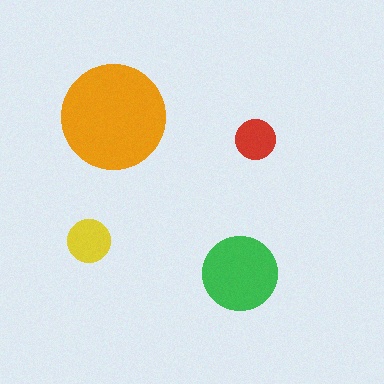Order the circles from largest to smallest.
the orange one, the green one, the yellow one, the red one.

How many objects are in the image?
There are 4 objects in the image.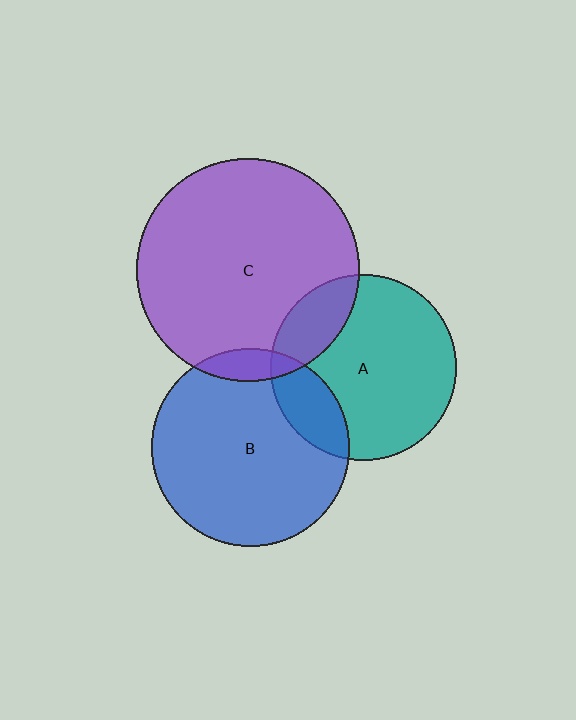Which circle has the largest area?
Circle C (purple).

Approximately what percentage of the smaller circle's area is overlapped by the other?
Approximately 10%.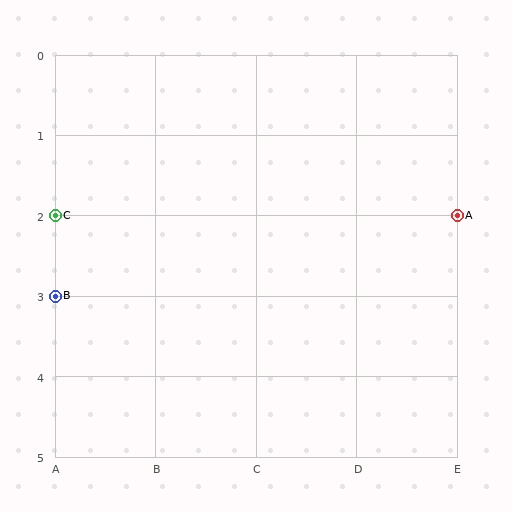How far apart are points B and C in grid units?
Points B and C are 1 row apart.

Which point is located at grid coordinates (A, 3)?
Point B is at (A, 3).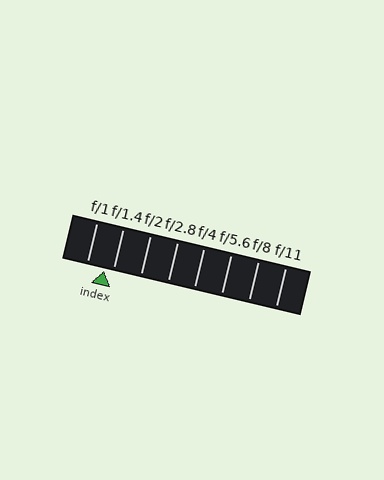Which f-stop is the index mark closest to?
The index mark is closest to f/1.4.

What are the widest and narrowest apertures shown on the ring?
The widest aperture shown is f/1 and the narrowest is f/11.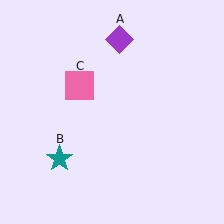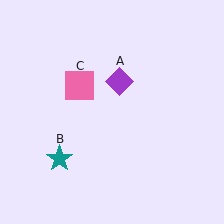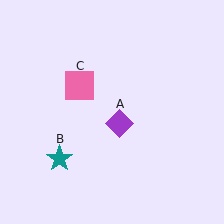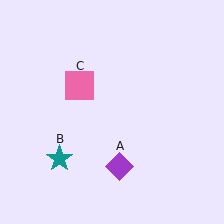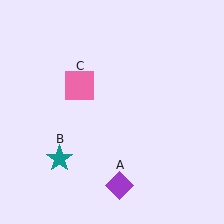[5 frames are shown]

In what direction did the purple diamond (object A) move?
The purple diamond (object A) moved down.